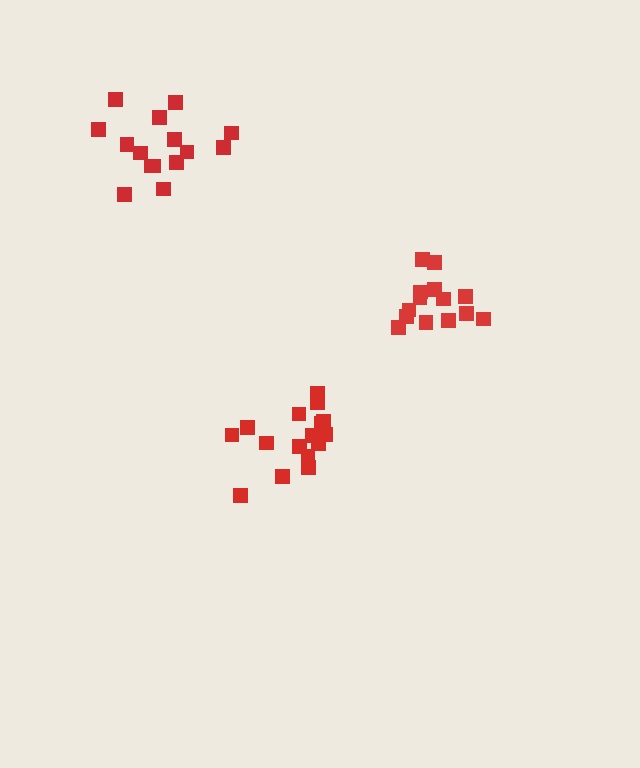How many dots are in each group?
Group 1: 16 dots, Group 2: 14 dots, Group 3: 15 dots (45 total).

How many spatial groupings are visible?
There are 3 spatial groupings.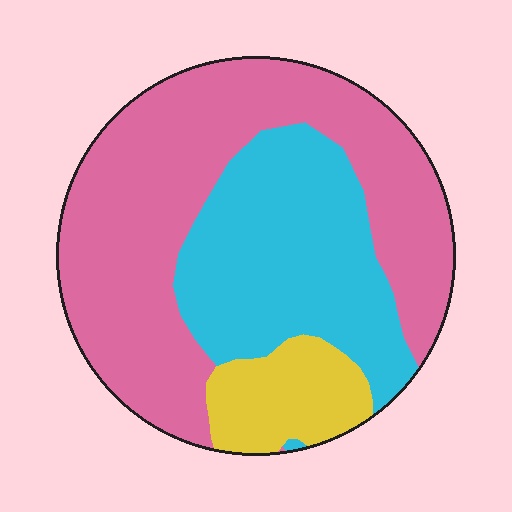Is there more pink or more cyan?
Pink.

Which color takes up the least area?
Yellow, at roughly 10%.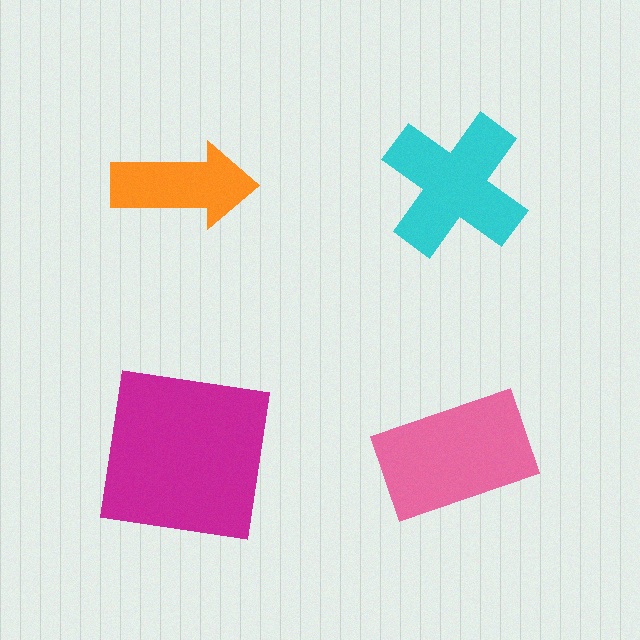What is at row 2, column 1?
A magenta square.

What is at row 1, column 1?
An orange arrow.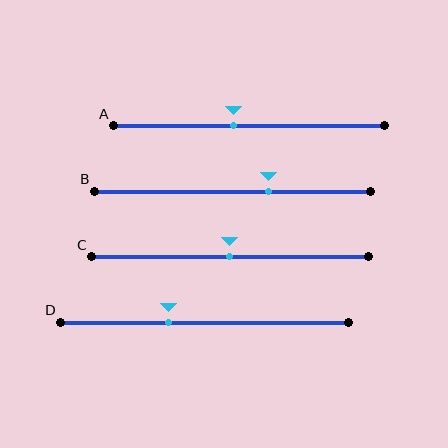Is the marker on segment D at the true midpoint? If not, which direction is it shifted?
No, the marker on segment D is shifted to the left by about 12% of the segment length.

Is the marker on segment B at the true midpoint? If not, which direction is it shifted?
No, the marker on segment B is shifted to the right by about 13% of the segment length.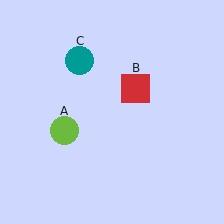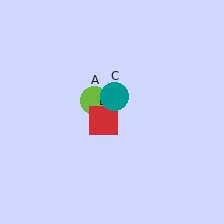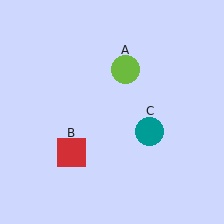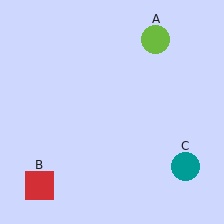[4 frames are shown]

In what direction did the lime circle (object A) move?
The lime circle (object A) moved up and to the right.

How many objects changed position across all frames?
3 objects changed position: lime circle (object A), red square (object B), teal circle (object C).